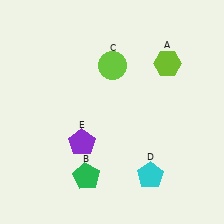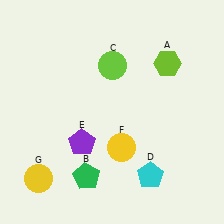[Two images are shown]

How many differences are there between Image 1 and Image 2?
There are 2 differences between the two images.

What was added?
A yellow circle (F), a yellow circle (G) were added in Image 2.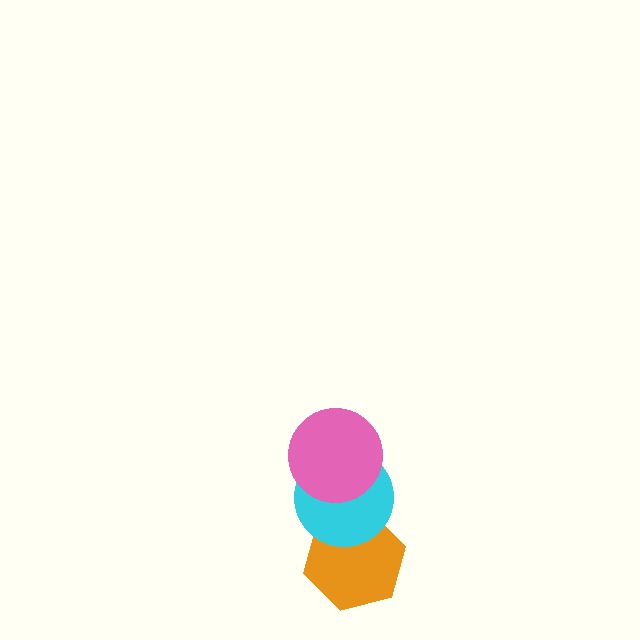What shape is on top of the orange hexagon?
The cyan circle is on top of the orange hexagon.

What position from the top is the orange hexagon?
The orange hexagon is 3rd from the top.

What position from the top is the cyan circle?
The cyan circle is 2nd from the top.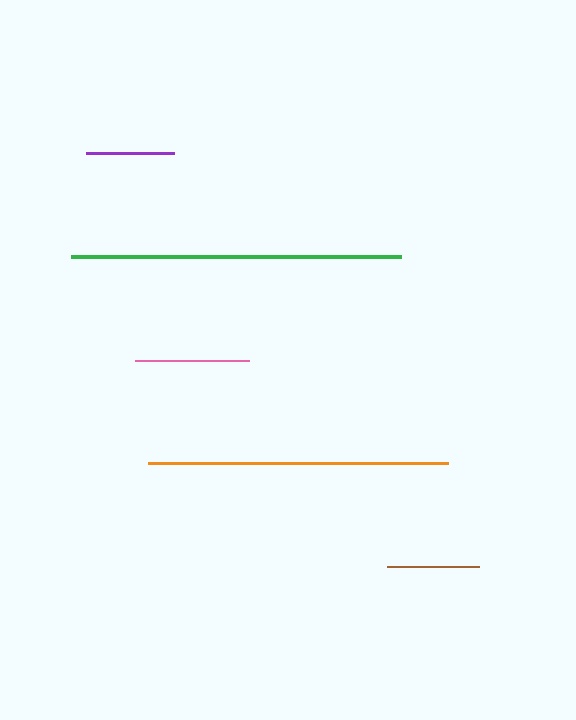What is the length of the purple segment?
The purple segment is approximately 88 pixels long.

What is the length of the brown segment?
The brown segment is approximately 92 pixels long.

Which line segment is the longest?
The green line is the longest at approximately 330 pixels.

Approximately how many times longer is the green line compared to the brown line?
The green line is approximately 3.6 times the length of the brown line.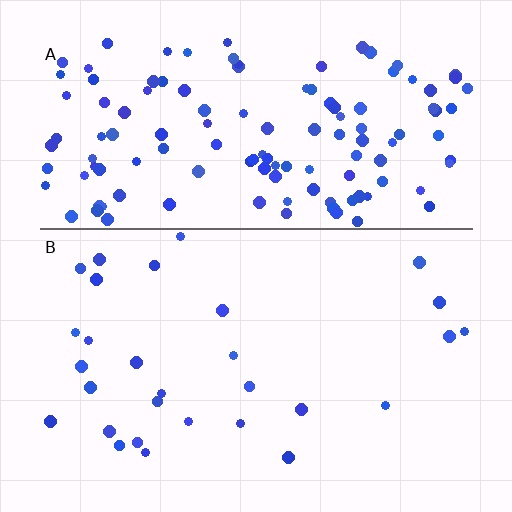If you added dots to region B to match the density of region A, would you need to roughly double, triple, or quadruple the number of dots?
Approximately quadruple.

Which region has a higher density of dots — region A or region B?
A (the top).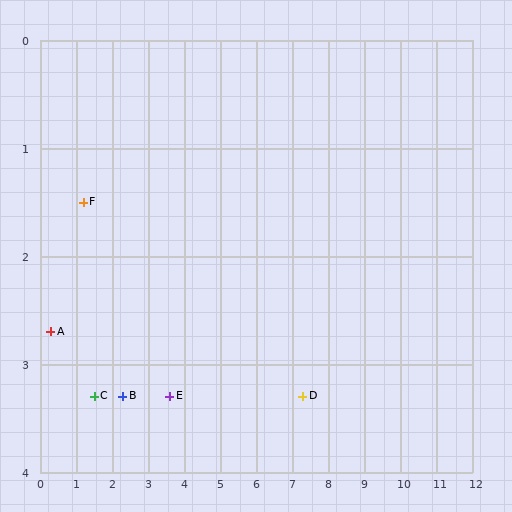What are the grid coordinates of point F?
Point F is at approximately (1.2, 1.5).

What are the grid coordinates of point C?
Point C is at approximately (1.5, 3.3).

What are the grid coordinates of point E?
Point E is at approximately (3.6, 3.3).